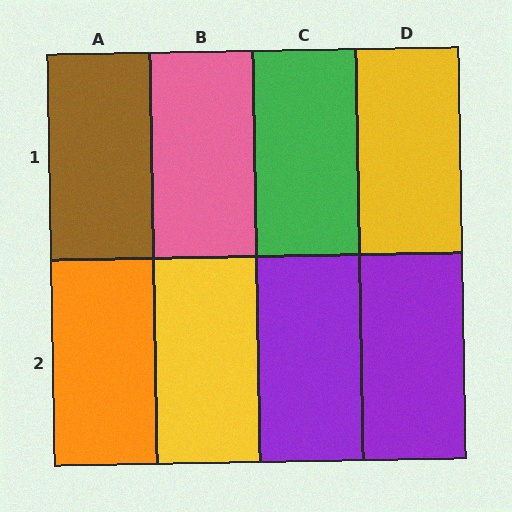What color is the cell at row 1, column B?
Pink.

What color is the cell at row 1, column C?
Green.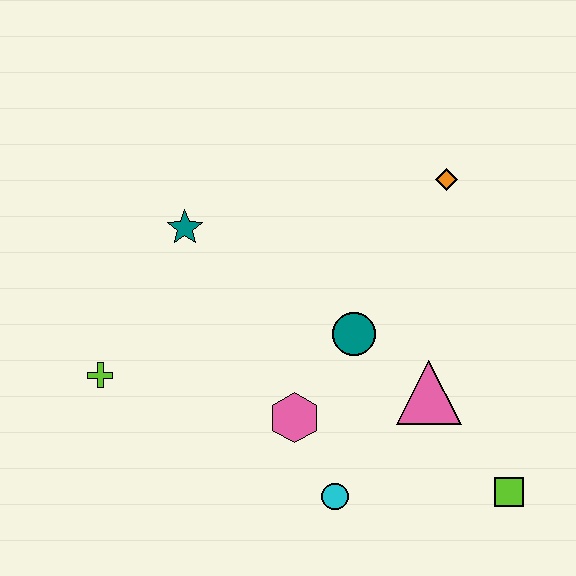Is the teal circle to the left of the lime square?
Yes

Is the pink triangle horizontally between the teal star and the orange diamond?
Yes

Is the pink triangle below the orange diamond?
Yes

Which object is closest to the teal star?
The lime cross is closest to the teal star.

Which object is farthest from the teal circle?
The lime cross is farthest from the teal circle.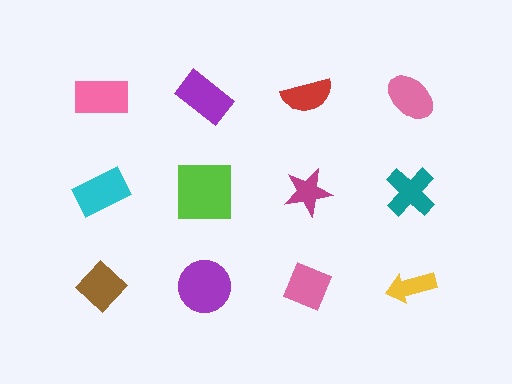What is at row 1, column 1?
A pink rectangle.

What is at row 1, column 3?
A red semicircle.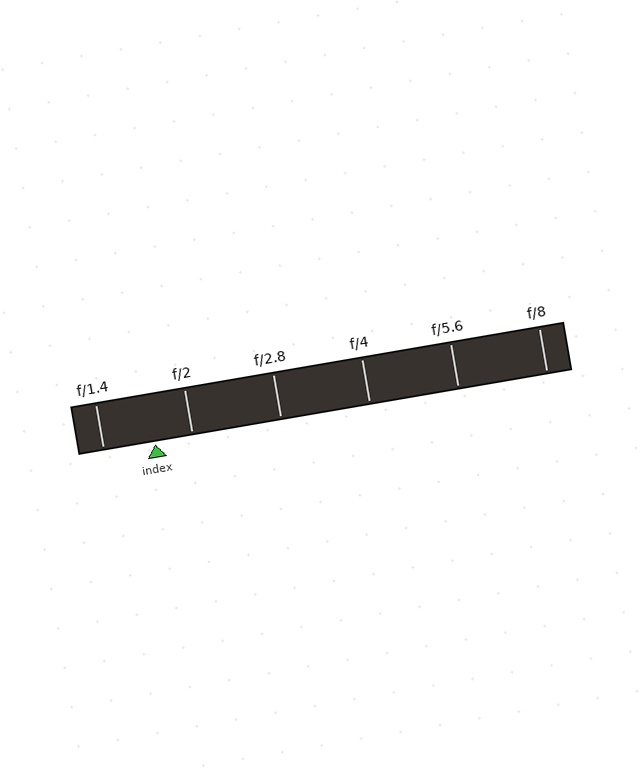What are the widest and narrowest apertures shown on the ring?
The widest aperture shown is f/1.4 and the narrowest is f/8.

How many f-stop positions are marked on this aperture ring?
There are 6 f-stop positions marked.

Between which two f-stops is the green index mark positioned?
The index mark is between f/1.4 and f/2.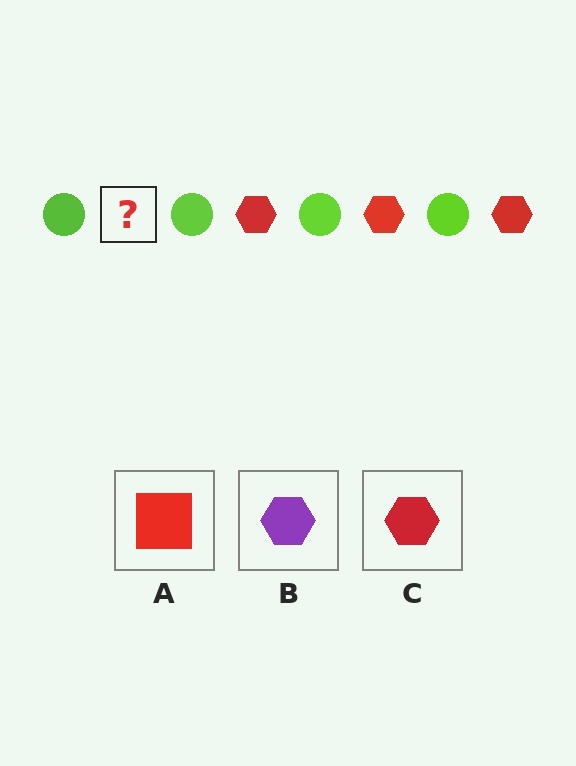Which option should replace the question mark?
Option C.